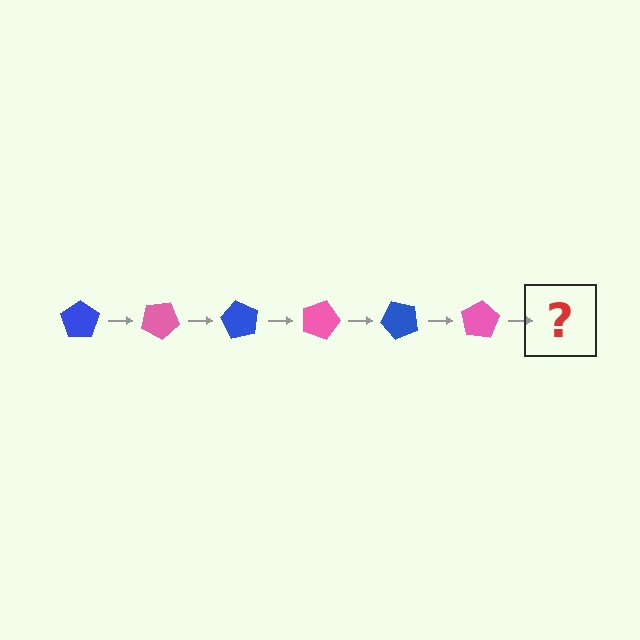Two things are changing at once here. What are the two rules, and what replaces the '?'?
The two rules are that it rotates 30 degrees each step and the color cycles through blue and pink. The '?' should be a blue pentagon, rotated 180 degrees from the start.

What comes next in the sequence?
The next element should be a blue pentagon, rotated 180 degrees from the start.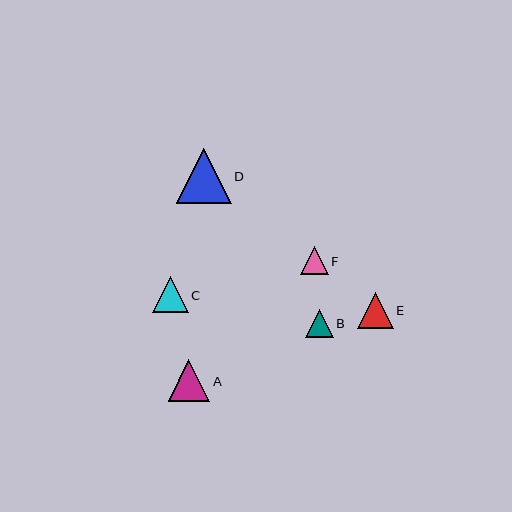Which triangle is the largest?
Triangle D is the largest with a size of approximately 55 pixels.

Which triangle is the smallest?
Triangle F is the smallest with a size of approximately 28 pixels.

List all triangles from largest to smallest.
From largest to smallest: D, A, E, C, B, F.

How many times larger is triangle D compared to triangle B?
Triangle D is approximately 1.9 times the size of triangle B.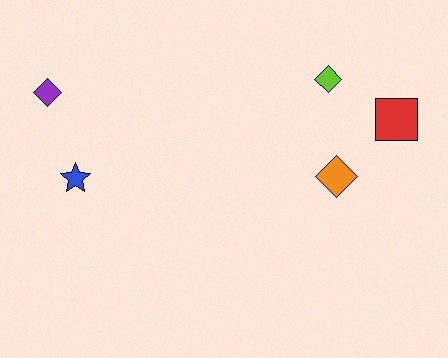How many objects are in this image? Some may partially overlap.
There are 5 objects.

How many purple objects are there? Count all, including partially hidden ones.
There is 1 purple object.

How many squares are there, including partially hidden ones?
There is 1 square.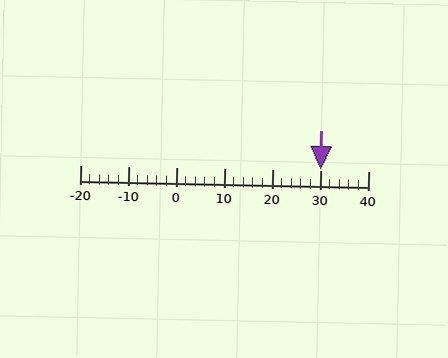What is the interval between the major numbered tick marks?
The major tick marks are spaced 10 units apart.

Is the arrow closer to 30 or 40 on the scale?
The arrow is closer to 30.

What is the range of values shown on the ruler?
The ruler shows values from -20 to 40.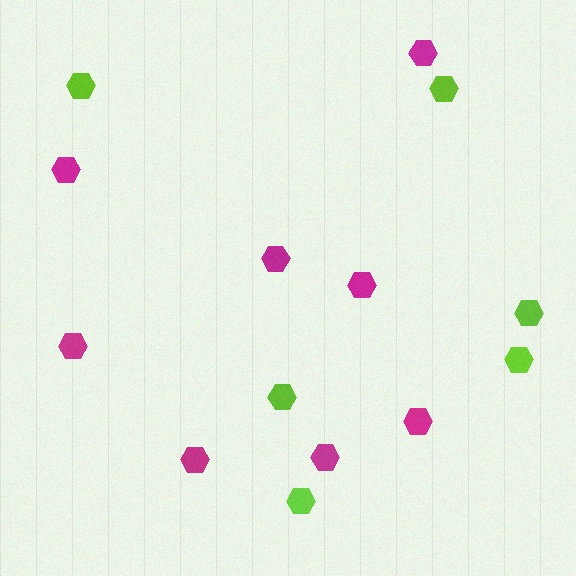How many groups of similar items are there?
There are 2 groups: one group of lime hexagons (6) and one group of magenta hexagons (8).